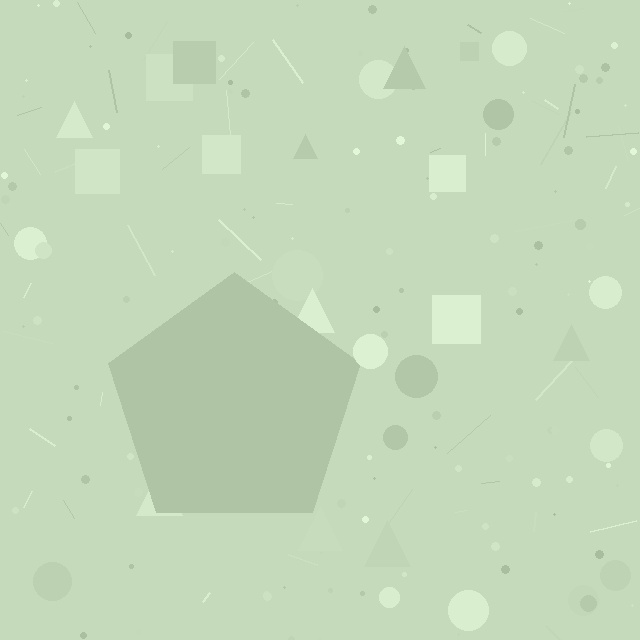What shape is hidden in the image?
A pentagon is hidden in the image.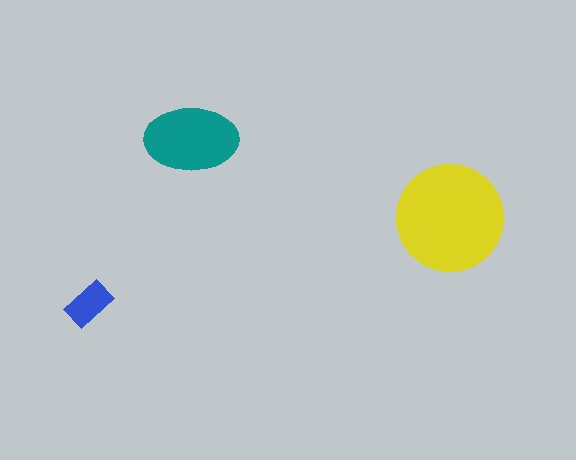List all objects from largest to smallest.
The yellow circle, the teal ellipse, the blue rectangle.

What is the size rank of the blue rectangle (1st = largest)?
3rd.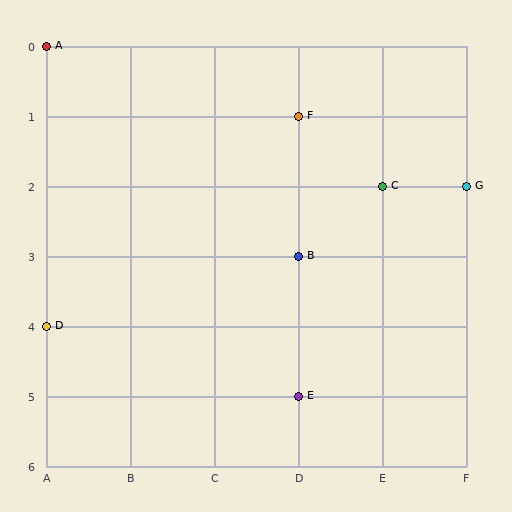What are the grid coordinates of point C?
Point C is at grid coordinates (E, 2).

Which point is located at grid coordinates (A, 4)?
Point D is at (A, 4).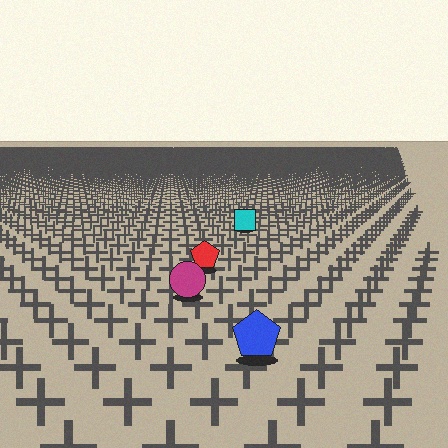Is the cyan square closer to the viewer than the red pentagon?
No. The red pentagon is closer — you can tell from the texture gradient: the ground texture is coarser near it.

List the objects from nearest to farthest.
From nearest to farthest: the blue pentagon, the magenta circle, the red pentagon, the cyan square.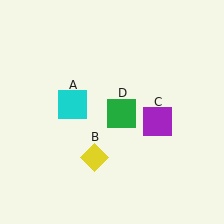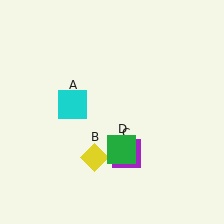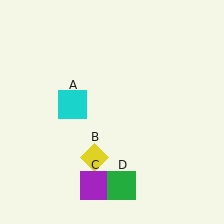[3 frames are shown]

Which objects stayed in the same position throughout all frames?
Cyan square (object A) and yellow diamond (object B) remained stationary.